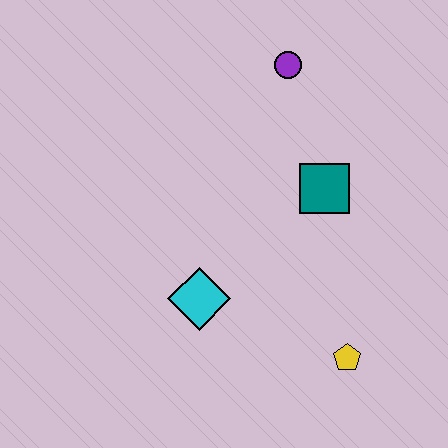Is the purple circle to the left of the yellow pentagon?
Yes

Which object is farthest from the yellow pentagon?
The purple circle is farthest from the yellow pentagon.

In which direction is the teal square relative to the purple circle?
The teal square is below the purple circle.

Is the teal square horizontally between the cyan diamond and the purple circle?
No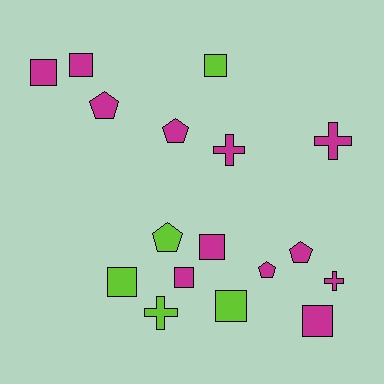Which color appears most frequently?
Magenta, with 12 objects.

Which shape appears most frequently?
Square, with 8 objects.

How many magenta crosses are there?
There are 3 magenta crosses.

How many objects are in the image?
There are 17 objects.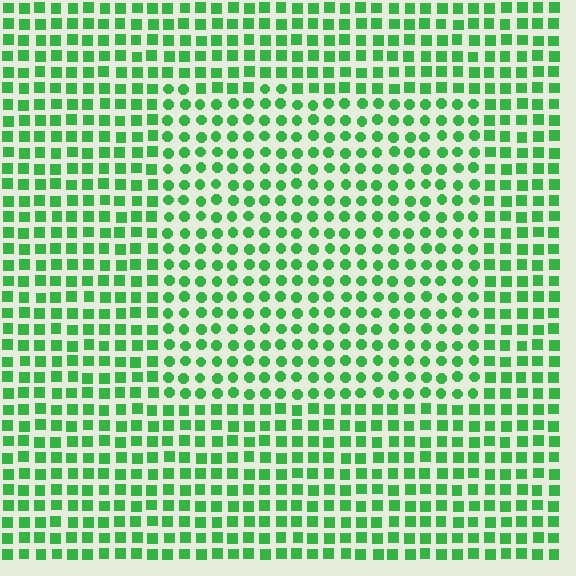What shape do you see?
I see a rectangle.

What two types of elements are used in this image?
The image uses circles inside the rectangle region and squares outside it.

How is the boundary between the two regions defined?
The boundary is defined by a change in element shape: circles inside vs. squares outside. All elements share the same color and spacing.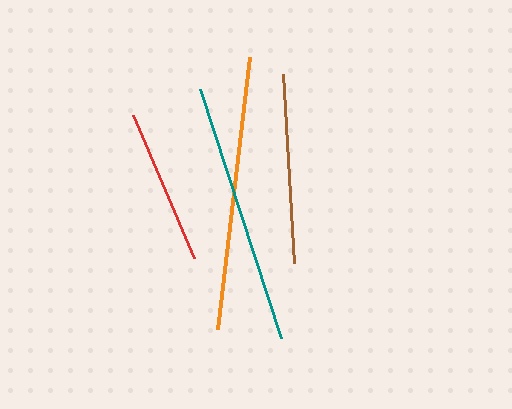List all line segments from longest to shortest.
From longest to shortest: orange, teal, brown, red.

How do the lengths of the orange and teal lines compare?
The orange and teal lines are approximately the same length.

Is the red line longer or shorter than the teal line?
The teal line is longer than the red line.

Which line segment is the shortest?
The red line is the shortest at approximately 155 pixels.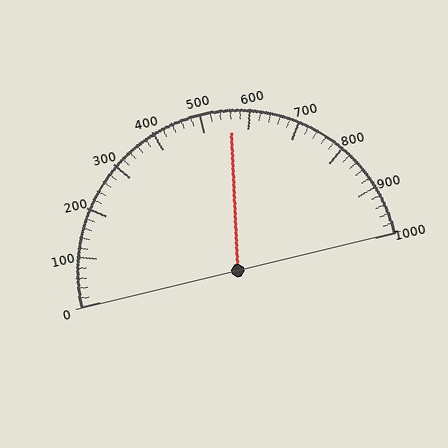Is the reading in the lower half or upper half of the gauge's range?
The reading is in the upper half of the range (0 to 1000).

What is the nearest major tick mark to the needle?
The nearest major tick mark is 600.